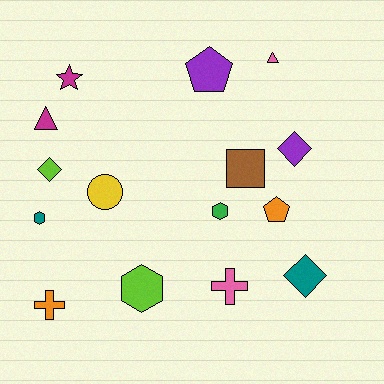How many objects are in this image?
There are 15 objects.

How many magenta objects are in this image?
There are 2 magenta objects.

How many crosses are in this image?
There are 2 crosses.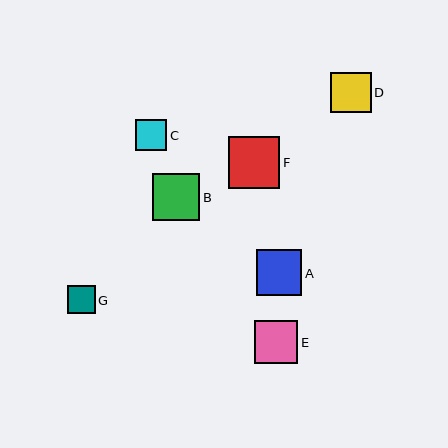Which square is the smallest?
Square G is the smallest with a size of approximately 28 pixels.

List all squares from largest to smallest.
From largest to smallest: F, B, A, E, D, C, G.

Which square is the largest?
Square F is the largest with a size of approximately 51 pixels.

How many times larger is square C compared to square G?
Square C is approximately 1.1 times the size of square G.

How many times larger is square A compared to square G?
Square A is approximately 1.6 times the size of square G.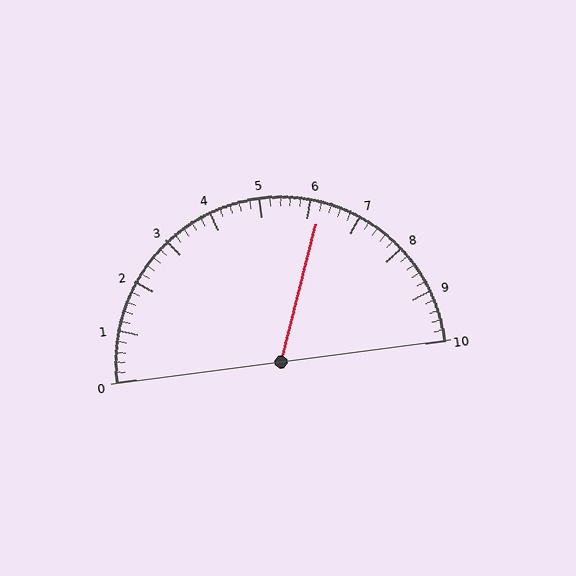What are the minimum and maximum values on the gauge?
The gauge ranges from 0 to 10.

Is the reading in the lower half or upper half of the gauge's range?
The reading is in the upper half of the range (0 to 10).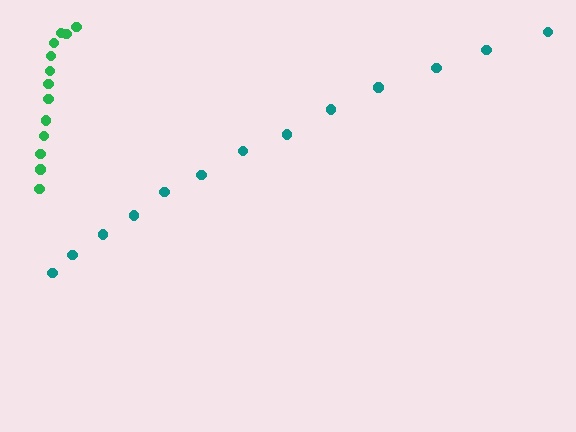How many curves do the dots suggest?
There are 2 distinct paths.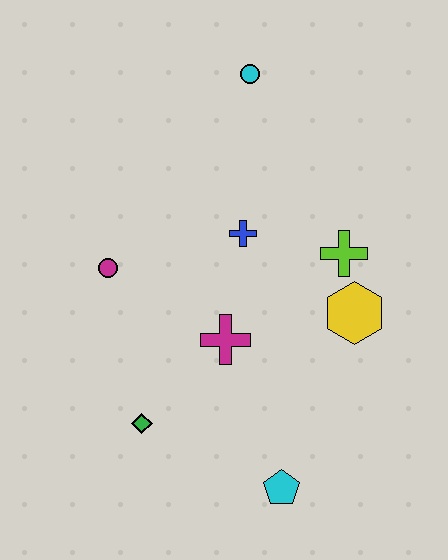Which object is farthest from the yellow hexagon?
The cyan circle is farthest from the yellow hexagon.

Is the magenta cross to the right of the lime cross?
No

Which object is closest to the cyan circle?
The blue cross is closest to the cyan circle.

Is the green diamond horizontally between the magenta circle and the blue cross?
Yes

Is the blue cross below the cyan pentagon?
No